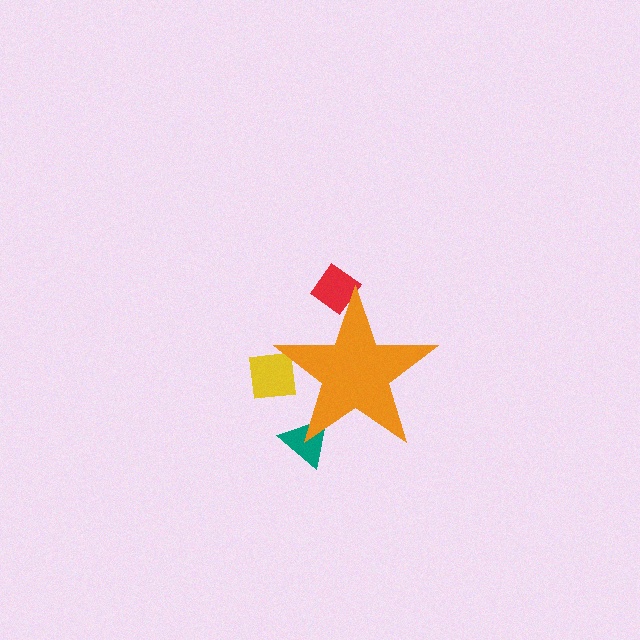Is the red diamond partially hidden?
Yes, the red diamond is partially hidden behind the orange star.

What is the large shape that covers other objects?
An orange star.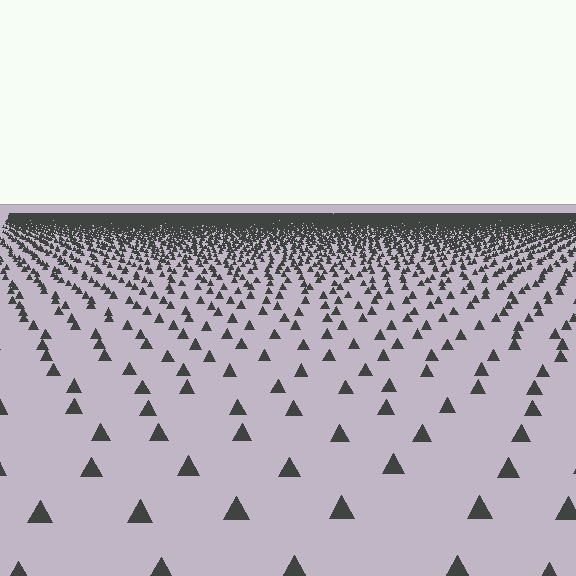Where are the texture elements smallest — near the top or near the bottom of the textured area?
Near the top.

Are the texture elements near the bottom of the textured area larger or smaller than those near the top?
Larger. Near the bottom, elements are closer to the viewer and appear at a bigger on-screen size.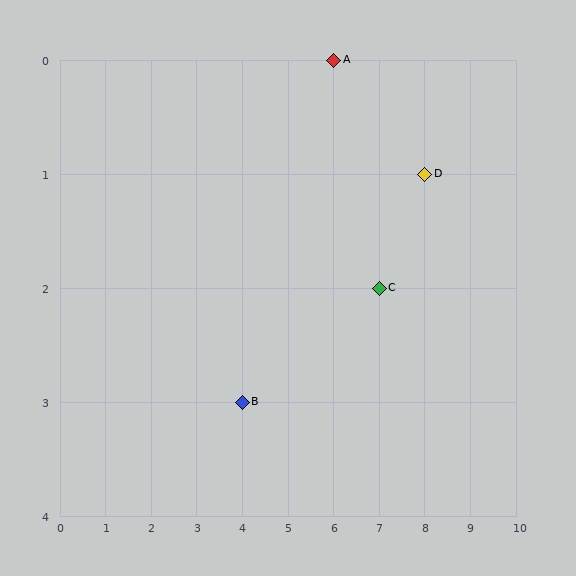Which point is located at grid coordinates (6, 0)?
Point A is at (6, 0).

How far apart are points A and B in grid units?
Points A and B are 2 columns and 3 rows apart (about 3.6 grid units diagonally).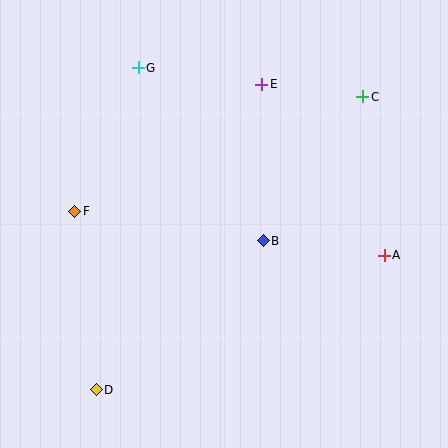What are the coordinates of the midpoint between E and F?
The midpoint between E and F is at (168, 148).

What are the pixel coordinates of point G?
Point G is at (138, 68).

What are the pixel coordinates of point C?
Point C is at (363, 97).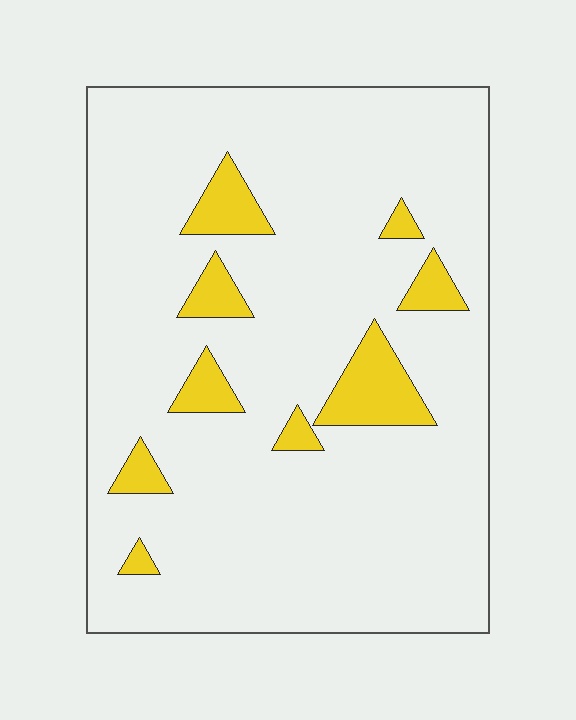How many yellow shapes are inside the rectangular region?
9.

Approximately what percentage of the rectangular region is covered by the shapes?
Approximately 10%.